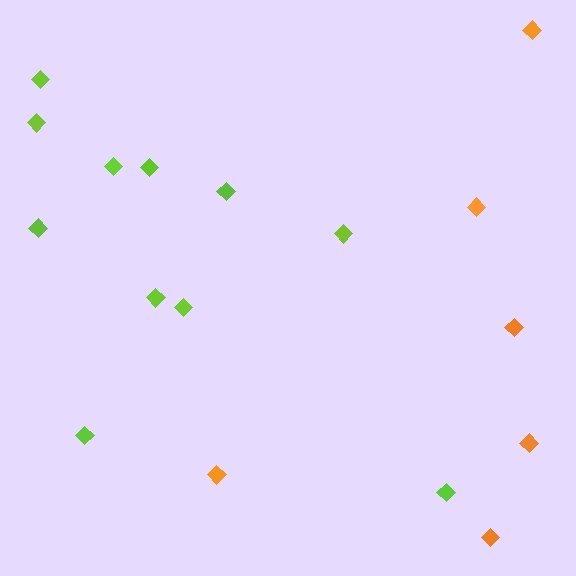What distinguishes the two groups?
There are 2 groups: one group of orange diamonds (6) and one group of lime diamonds (11).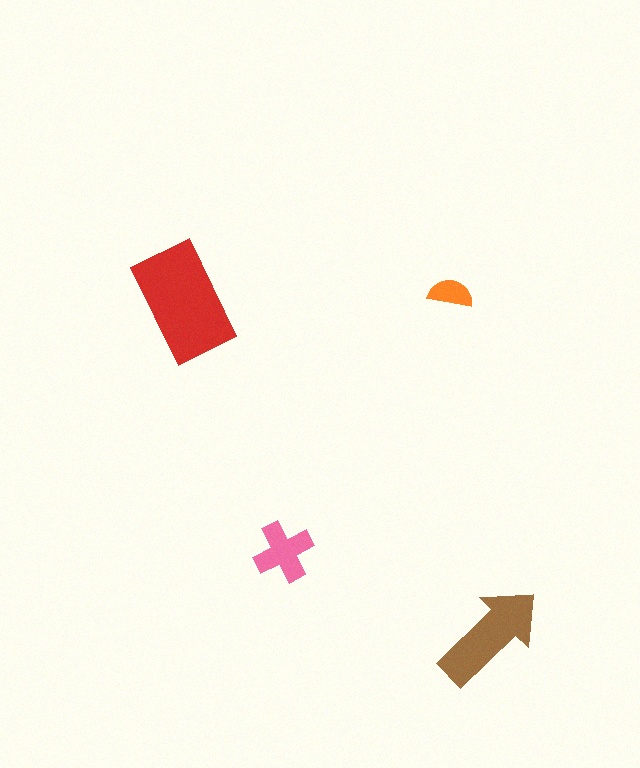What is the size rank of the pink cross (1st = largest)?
3rd.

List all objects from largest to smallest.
The red rectangle, the brown arrow, the pink cross, the orange semicircle.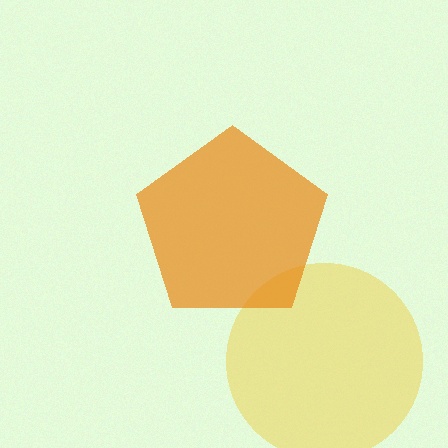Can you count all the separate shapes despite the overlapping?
Yes, there are 2 separate shapes.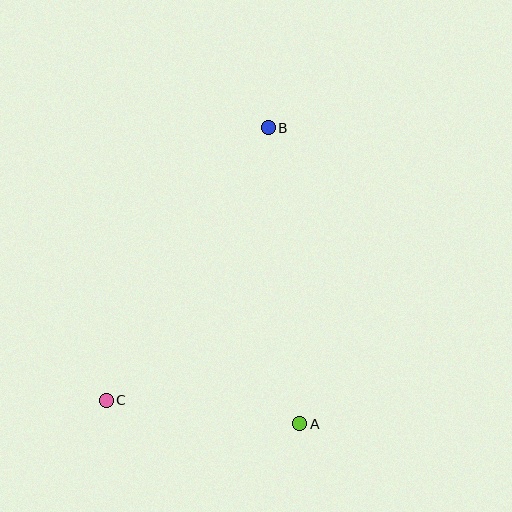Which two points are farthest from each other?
Points B and C are farthest from each other.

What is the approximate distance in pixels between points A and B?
The distance between A and B is approximately 297 pixels.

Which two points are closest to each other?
Points A and C are closest to each other.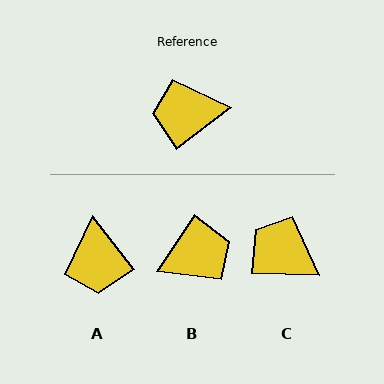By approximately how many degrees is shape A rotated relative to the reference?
Approximately 91 degrees counter-clockwise.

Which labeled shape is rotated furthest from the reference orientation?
B, about 161 degrees away.